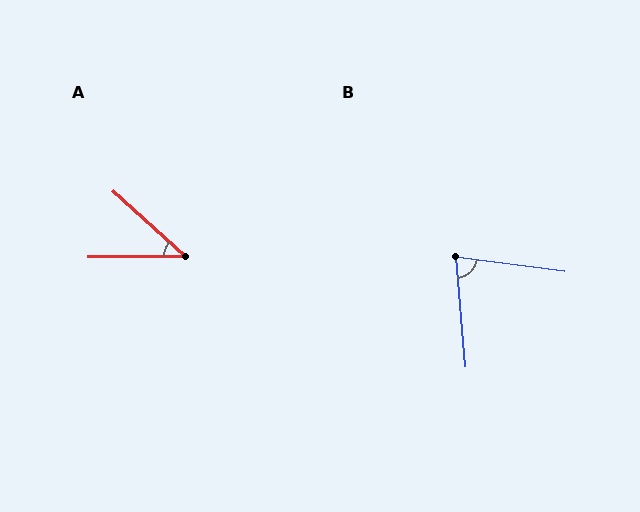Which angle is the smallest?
A, at approximately 42 degrees.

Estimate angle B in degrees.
Approximately 77 degrees.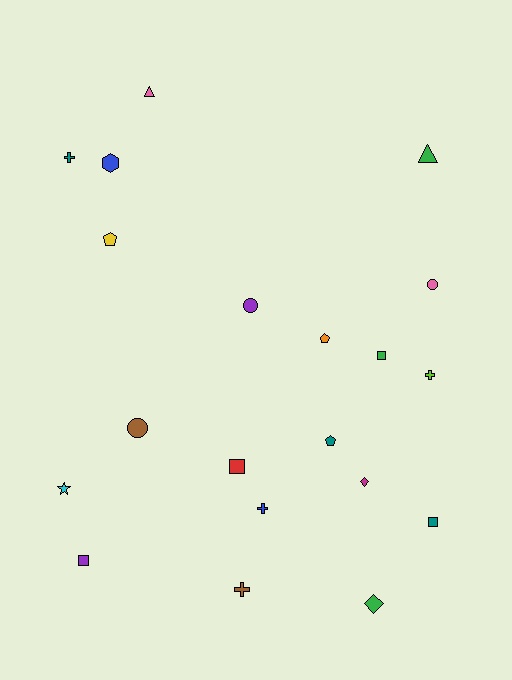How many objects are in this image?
There are 20 objects.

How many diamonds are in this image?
There are 2 diamonds.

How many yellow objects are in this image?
There is 1 yellow object.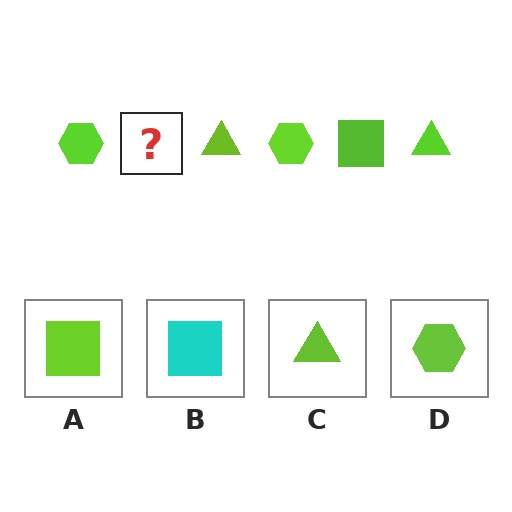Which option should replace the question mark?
Option A.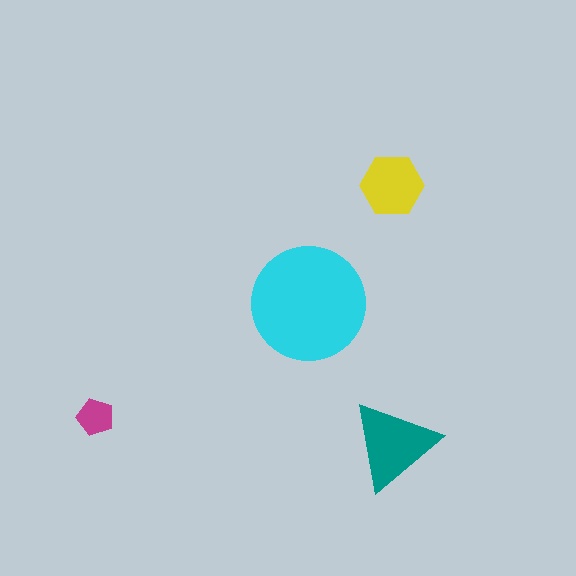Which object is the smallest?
The magenta pentagon.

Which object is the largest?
The cyan circle.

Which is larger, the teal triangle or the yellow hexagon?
The teal triangle.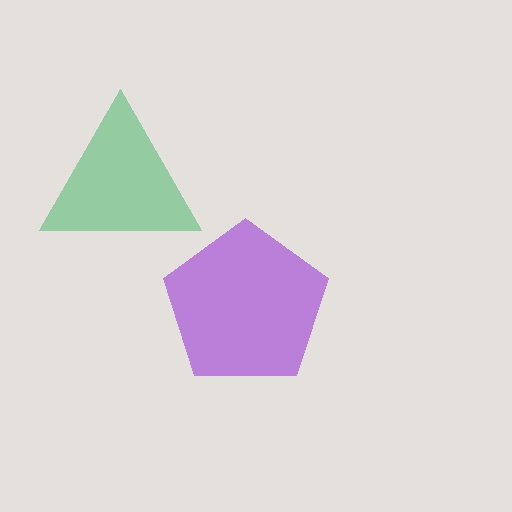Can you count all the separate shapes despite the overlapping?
Yes, there are 2 separate shapes.